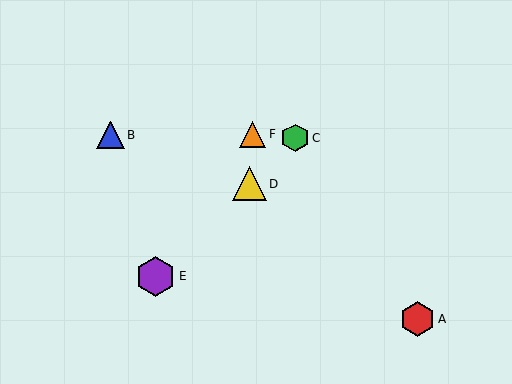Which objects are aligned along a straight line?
Objects C, D, E are aligned along a straight line.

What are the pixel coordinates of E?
Object E is at (156, 276).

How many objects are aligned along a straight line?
3 objects (C, D, E) are aligned along a straight line.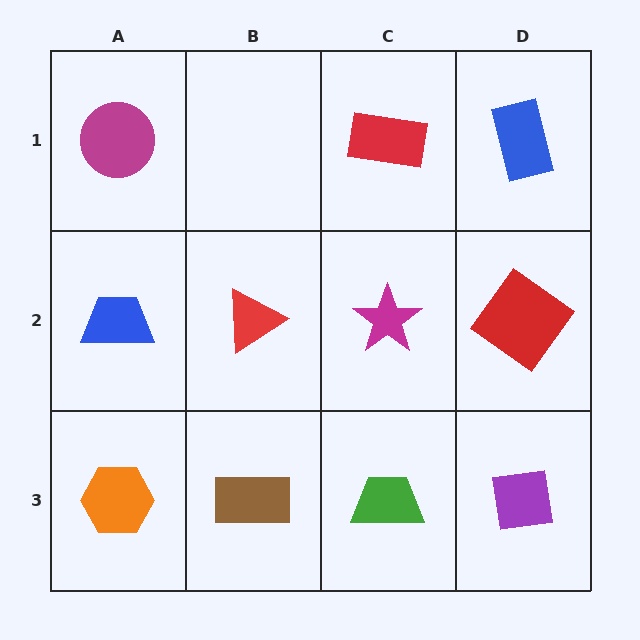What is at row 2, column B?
A red triangle.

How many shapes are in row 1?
3 shapes.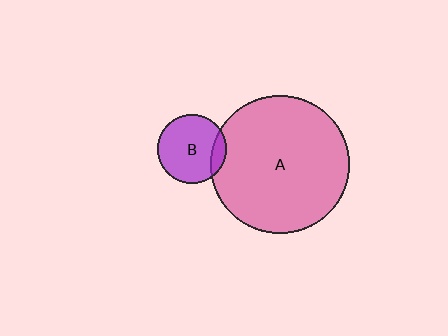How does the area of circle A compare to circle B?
Approximately 4.0 times.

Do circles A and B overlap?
Yes.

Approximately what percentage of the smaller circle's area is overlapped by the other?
Approximately 15%.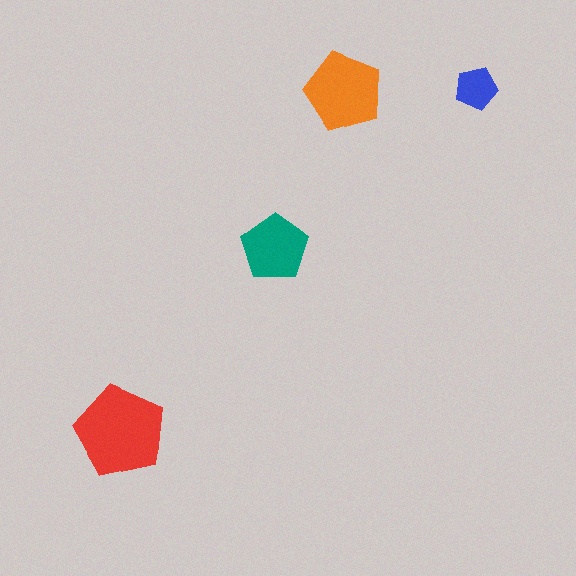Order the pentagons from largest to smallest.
the red one, the orange one, the teal one, the blue one.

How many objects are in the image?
There are 4 objects in the image.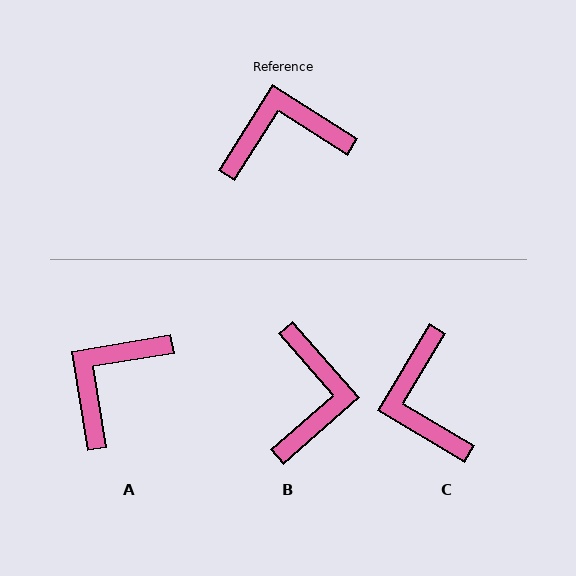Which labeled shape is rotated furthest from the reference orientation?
B, about 107 degrees away.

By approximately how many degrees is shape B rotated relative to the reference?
Approximately 107 degrees clockwise.